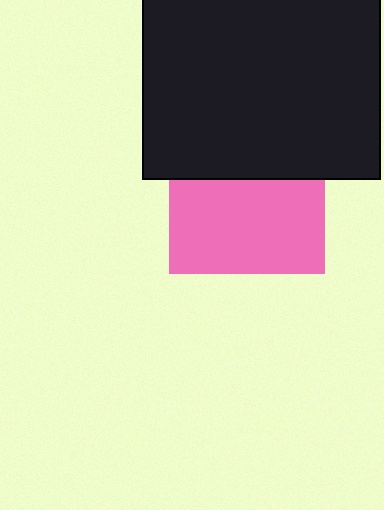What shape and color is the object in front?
The object in front is a black square.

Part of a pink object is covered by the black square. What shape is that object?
It is a square.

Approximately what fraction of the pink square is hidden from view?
Roughly 40% of the pink square is hidden behind the black square.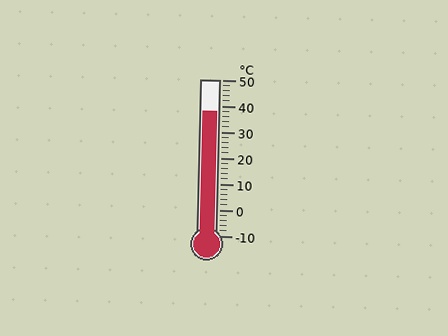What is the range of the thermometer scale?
The thermometer scale ranges from -10°C to 50°C.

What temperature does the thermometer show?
The thermometer shows approximately 38°C.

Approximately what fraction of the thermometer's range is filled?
The thermometer is filled to approximately 80% of its range.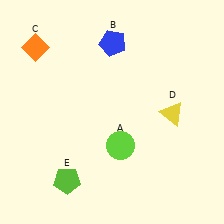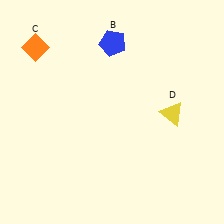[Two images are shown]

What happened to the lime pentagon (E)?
The lime pentagon (E) was removed in Image 2. It was in the bottom-left area of Image 1.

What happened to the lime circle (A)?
The lime circle (A) was removed in Image 2. It was in the bottom-right area of Image 1.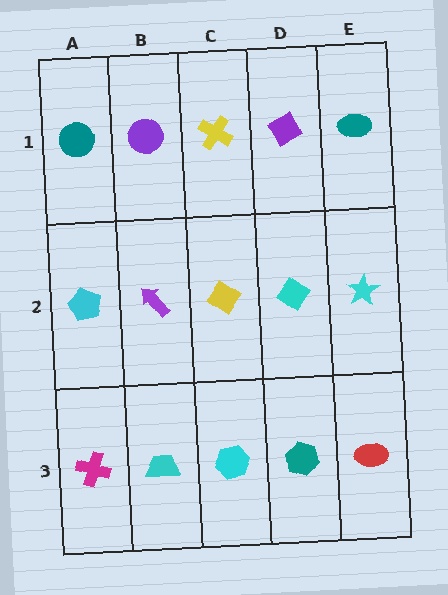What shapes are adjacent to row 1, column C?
A yellow diamond (row 2, column C), a purple circle (row 1, column B), a purple diamond (row 1, column D).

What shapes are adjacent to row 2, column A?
A teal circle (row 1, column A), a magenta cross (row 3, column A), a purple arrow (row 2, column B).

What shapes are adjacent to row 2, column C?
A yellow cross (row 1, column C), a cyan hexagon (row 3, column C), a purple arrow (row 2, column B), a cyan diamond (row 2, column D).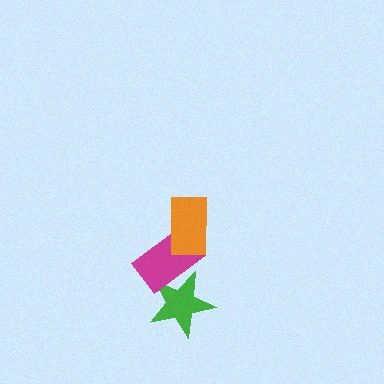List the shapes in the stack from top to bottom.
From top to bottom: the orange rectangle, the magenta rectangle, the green star.